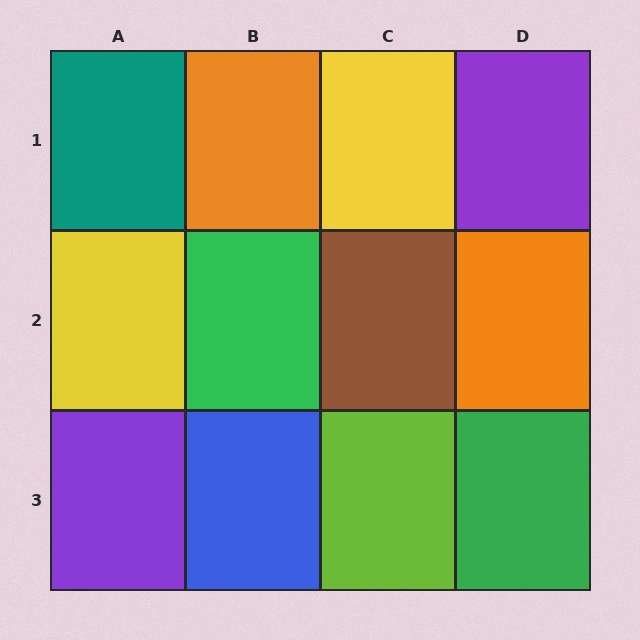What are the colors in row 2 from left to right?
Yellow, green, brown, orange.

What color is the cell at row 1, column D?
Purple.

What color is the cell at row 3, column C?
Lime.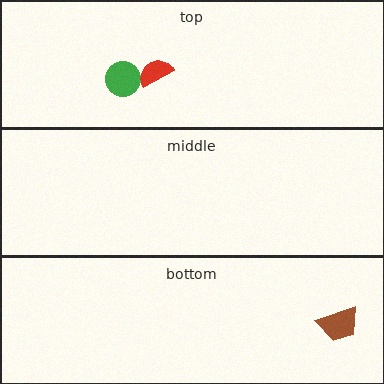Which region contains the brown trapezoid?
The bottom region.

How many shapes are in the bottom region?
1.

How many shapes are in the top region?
2.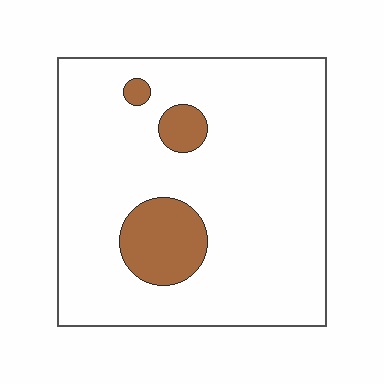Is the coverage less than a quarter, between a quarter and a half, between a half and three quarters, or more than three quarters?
Less than a quarter.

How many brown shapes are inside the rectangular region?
3.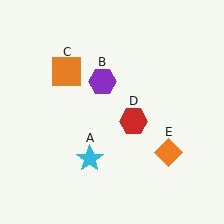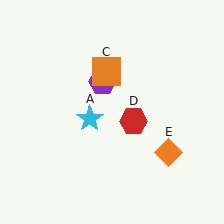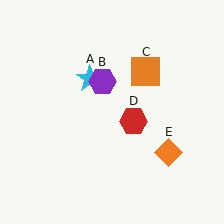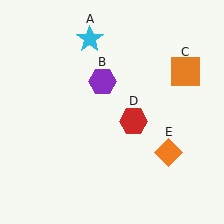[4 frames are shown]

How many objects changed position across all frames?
2 objects changed position: cyan star (object A), orange square (object C).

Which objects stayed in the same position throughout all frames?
Purple hexagon (object B) and red hexagon (object D) and orange diamond (object E) remained stationary.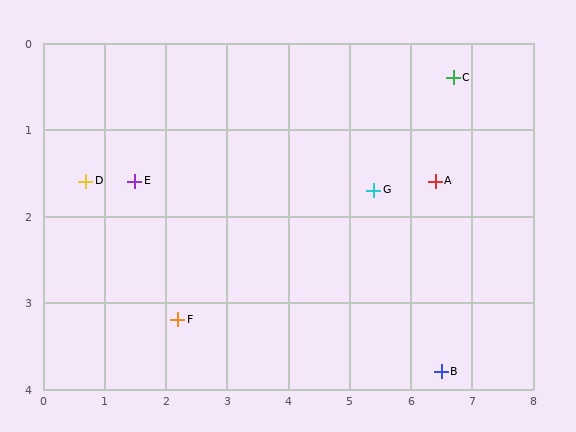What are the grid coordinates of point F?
Point F is at approximately (2.2, 3.2).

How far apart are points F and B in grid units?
Points F and B are about 4.3 grid units apart.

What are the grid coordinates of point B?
Point B is at approximately (6.5, 3.8).